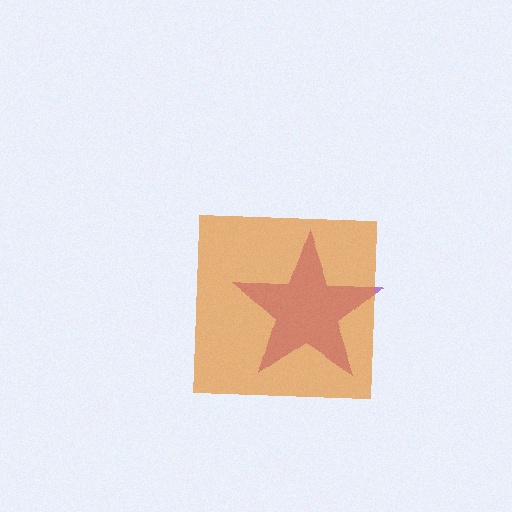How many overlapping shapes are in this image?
There are 2 overlapping shapes in the image.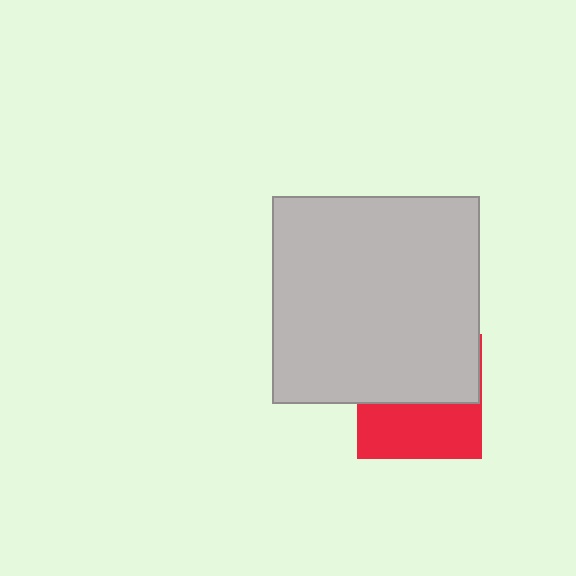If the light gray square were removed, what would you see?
You would see the complete red square.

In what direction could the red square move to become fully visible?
The red square could move down. That would shift it out from behind the light gray square entirely.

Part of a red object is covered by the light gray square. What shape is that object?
It is a square.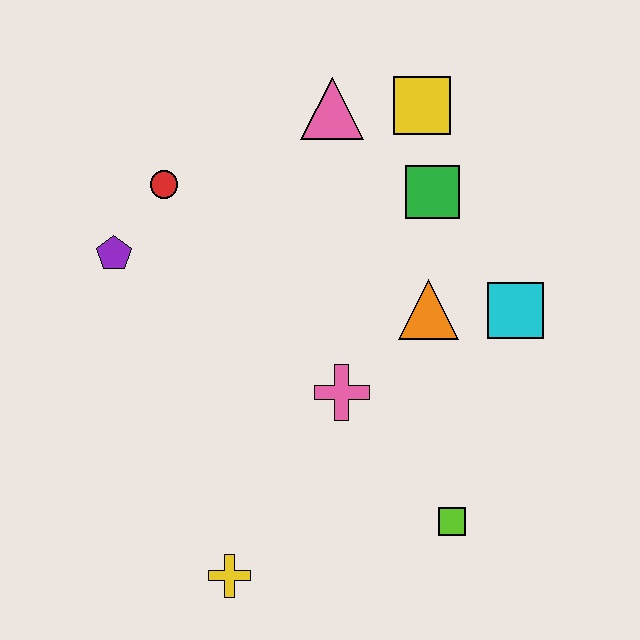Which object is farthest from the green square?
The yellow cross is farthest from the green square.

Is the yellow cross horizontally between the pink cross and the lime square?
No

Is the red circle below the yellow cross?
No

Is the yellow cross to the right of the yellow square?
No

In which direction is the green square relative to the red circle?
The green square is to the right of the red circle.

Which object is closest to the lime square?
The pink cross is closest to the lime square.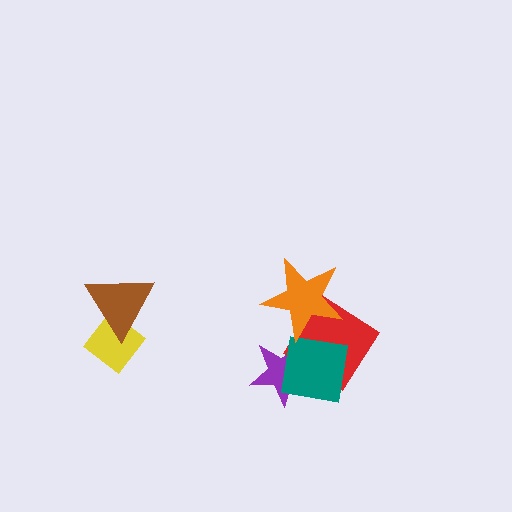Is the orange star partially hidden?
No, no other shape covers it.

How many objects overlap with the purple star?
2 objects overlap with the purple star.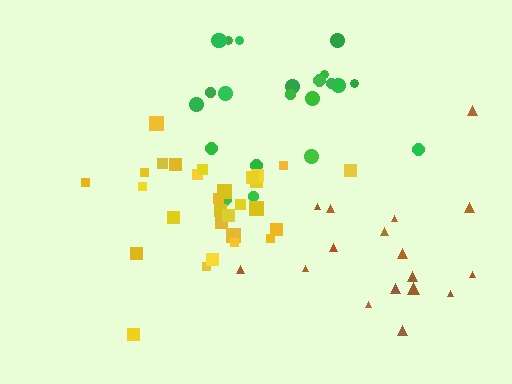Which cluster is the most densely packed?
Yellow.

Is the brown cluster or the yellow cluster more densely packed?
Yellow.